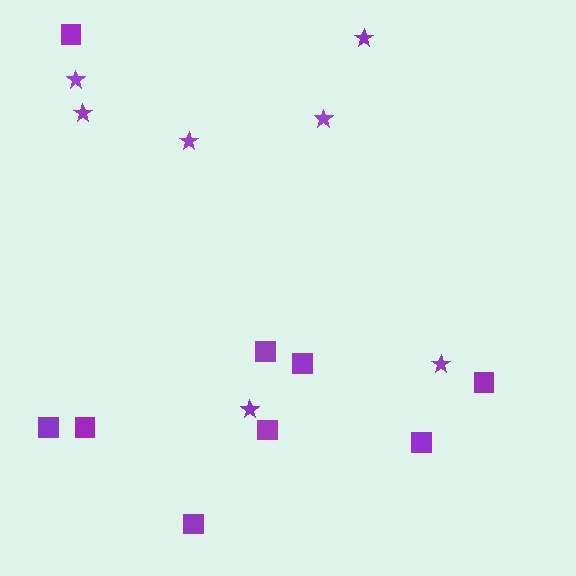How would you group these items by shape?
There are 2 groups: one group of squares (9) and one group of stars (7).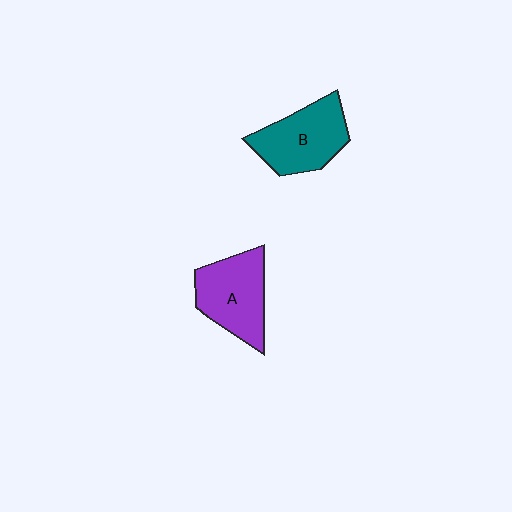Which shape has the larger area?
Shape B (teal).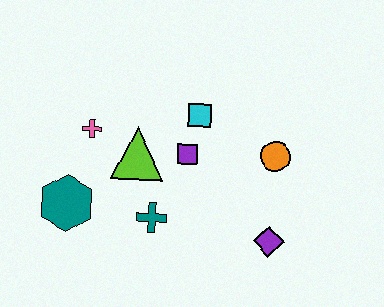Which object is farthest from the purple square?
The teal hexagon is farthest from the purple square.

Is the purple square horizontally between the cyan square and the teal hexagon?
Yes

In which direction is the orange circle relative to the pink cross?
The orange circle is to the right of the pink cross.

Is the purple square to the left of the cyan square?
Yes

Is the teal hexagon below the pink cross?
Yes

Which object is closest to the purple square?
The cyan square is closest to the purple square.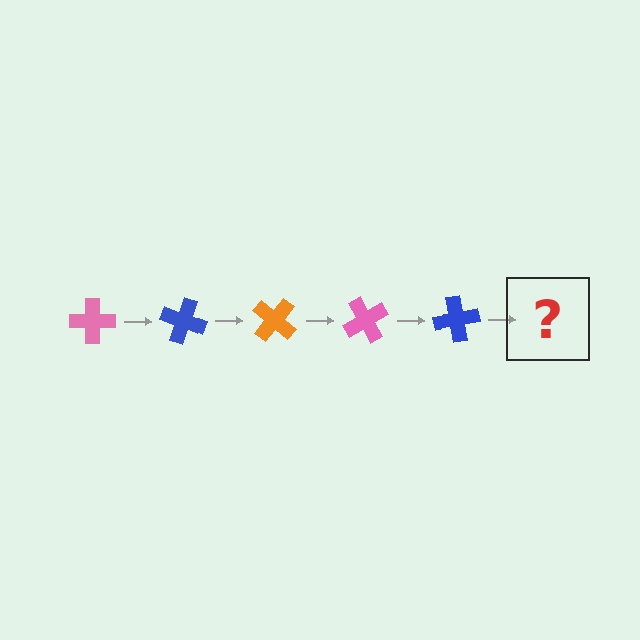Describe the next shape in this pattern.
It should be an orange cross, rotated 100 degrees from the start.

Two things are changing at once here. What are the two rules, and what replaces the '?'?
The two rules are that it rotates 20 degrees each step and the color cycles through pink, blue, and orange. The '?' should be an orange cross, rotated 100 degrees from the start.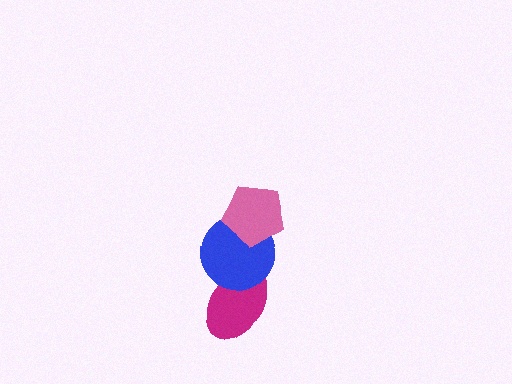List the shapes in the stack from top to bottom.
From top to bottom: the pink pentagon, the blue circle, the magenta ellipse.